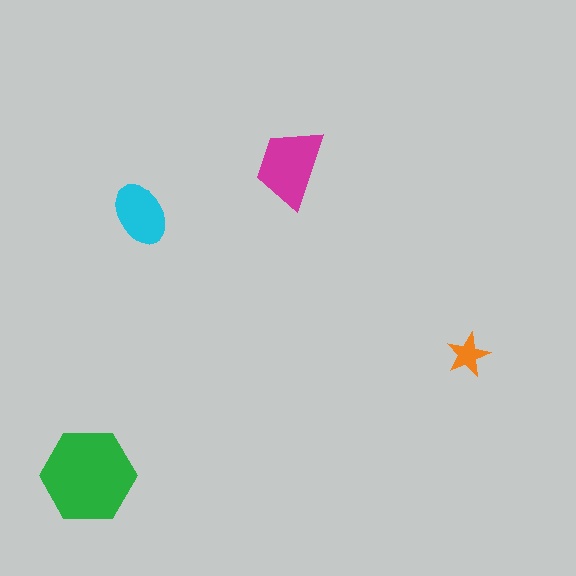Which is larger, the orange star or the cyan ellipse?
The cyan ellipse.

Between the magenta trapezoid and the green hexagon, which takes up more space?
The green hexagon.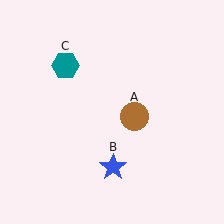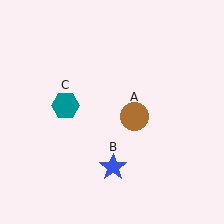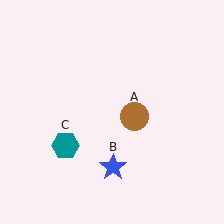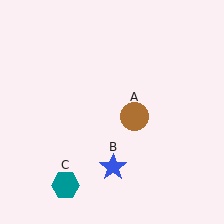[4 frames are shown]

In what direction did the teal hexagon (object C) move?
The teal hexagon (object C) moved down.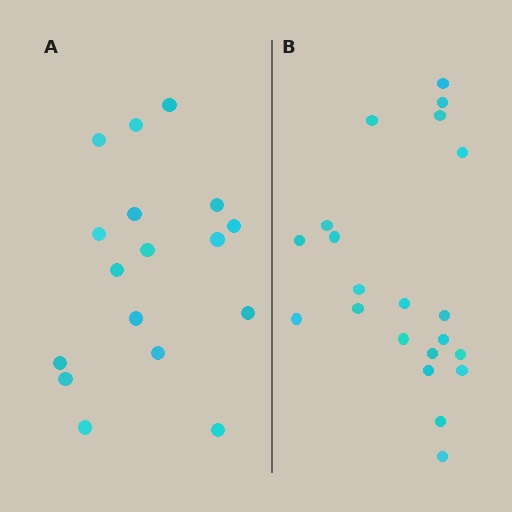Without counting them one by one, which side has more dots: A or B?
Region B (the right region) has more dots.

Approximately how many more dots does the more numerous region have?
Region B has about 4 more dots than region A.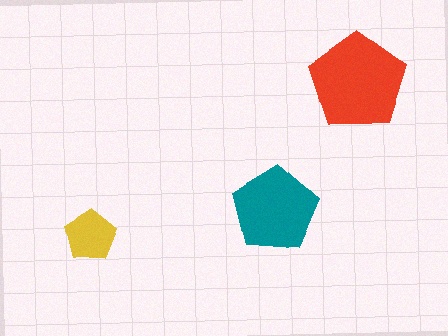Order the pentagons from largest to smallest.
the red one, the teal one, the yellow one.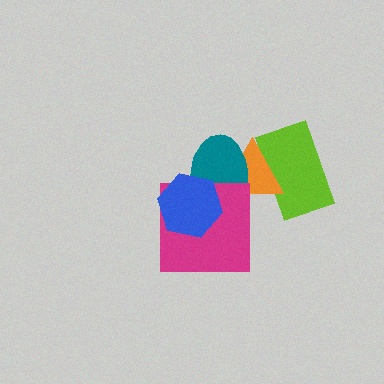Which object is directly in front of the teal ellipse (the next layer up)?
The magenta square is directly in front of the teal ellipse.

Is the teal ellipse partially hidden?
Yes, it is partially covered by another shape.